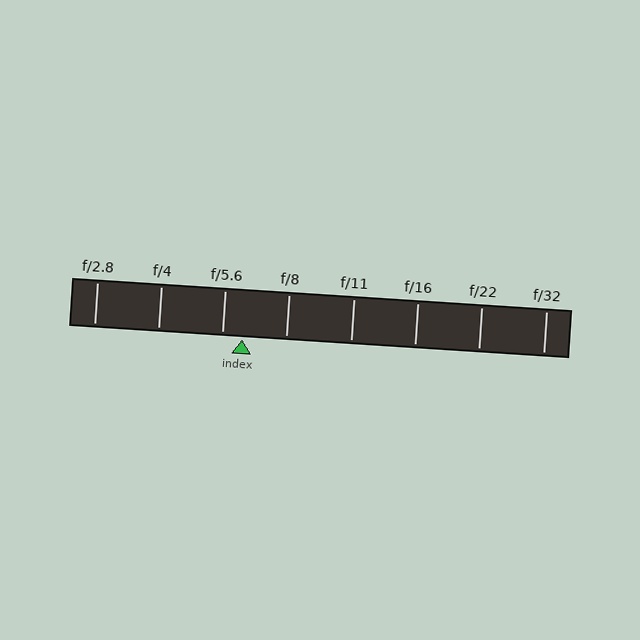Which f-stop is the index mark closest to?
The index mark is closest to f/5.6.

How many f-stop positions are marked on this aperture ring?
There are 8 f-stop positions marked.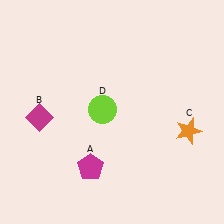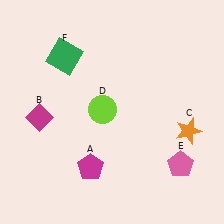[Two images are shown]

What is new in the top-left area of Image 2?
A green square (F) was added in the top-left area of Image 2.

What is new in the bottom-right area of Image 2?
A pink pentagon (E) was added in the bottom-right area of Image 2.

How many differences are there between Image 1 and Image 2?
There are 2 differences between the two images.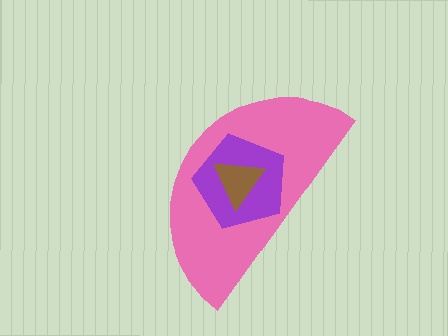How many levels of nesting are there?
3.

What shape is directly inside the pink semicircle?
The purple pentagon.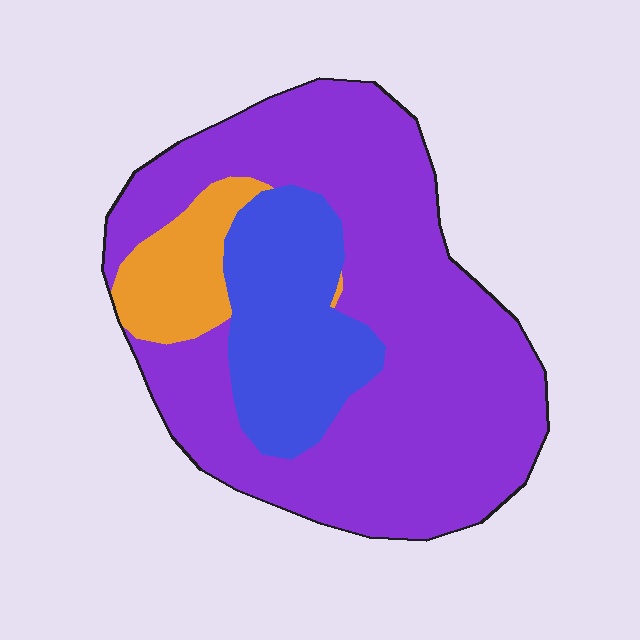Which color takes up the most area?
Purple, at roughly 70%.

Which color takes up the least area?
Orange, at roughly 10%.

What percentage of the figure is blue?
Blue takes up about one fifth (1/5) of the figure.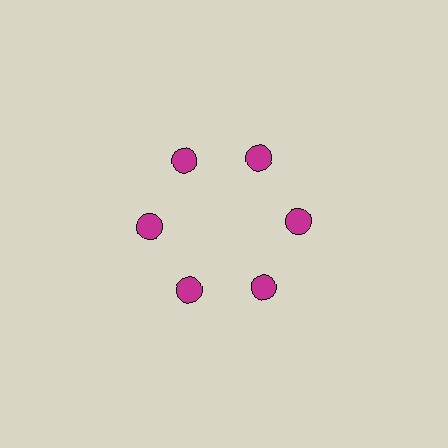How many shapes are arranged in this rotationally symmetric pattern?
There are 6 shapes, arranged in 6 groups of 1.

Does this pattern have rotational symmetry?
Yes, this pattern has 6-fold rotational symmetry. It looks the same after rotating 60 degrees around the center.